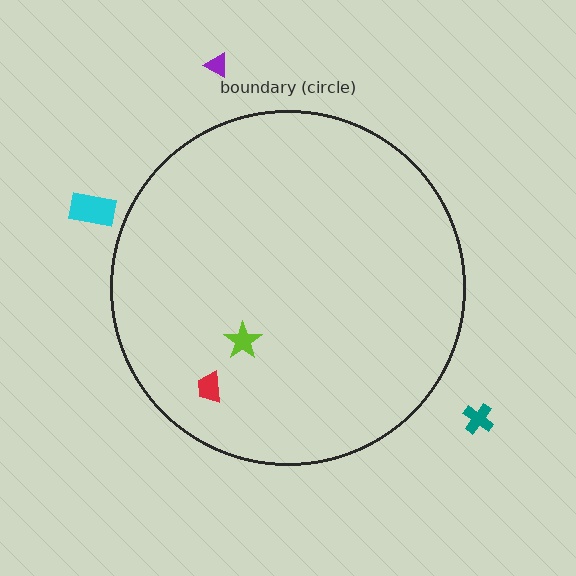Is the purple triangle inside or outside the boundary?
Outside.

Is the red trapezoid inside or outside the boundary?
Inside.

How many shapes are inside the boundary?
2 inside, 3 outside.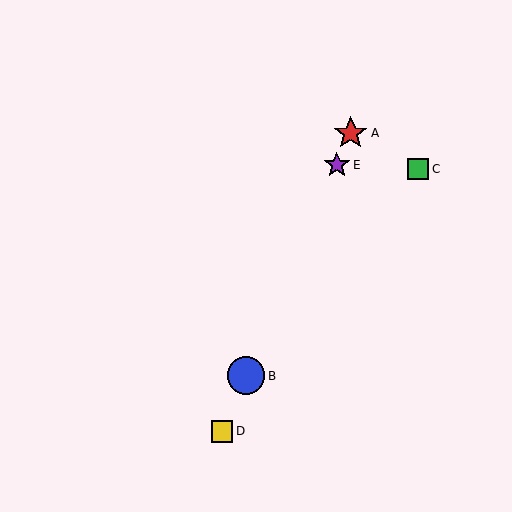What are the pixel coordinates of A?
Object A is at (351, 133).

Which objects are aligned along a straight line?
Objects A, B, D, E are aligned along a straight line.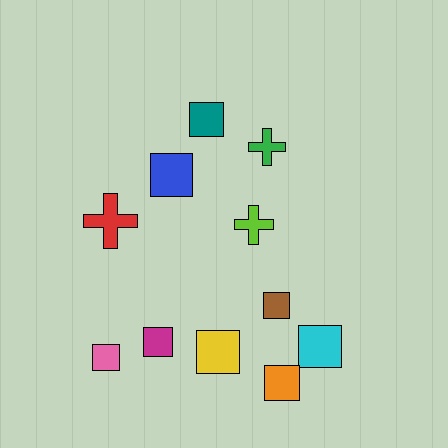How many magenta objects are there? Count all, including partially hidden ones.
There is 1 magenta object.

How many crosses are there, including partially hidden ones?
There are 3 crosses.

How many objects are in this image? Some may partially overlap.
There are 11 objects.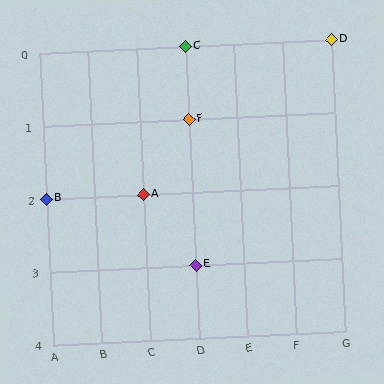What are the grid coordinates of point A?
Point A is at grid coordinates (C, 2).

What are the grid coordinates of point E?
Point E is at grid coordinates (D, 3).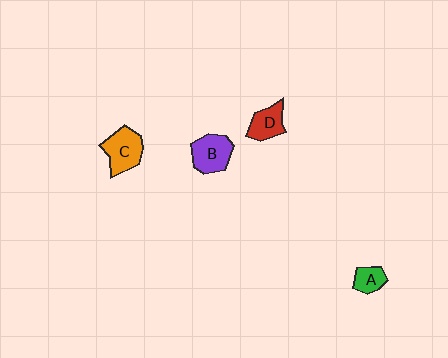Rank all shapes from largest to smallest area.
From largest to smallest: C (orange), B (purple), D (red), A (green).